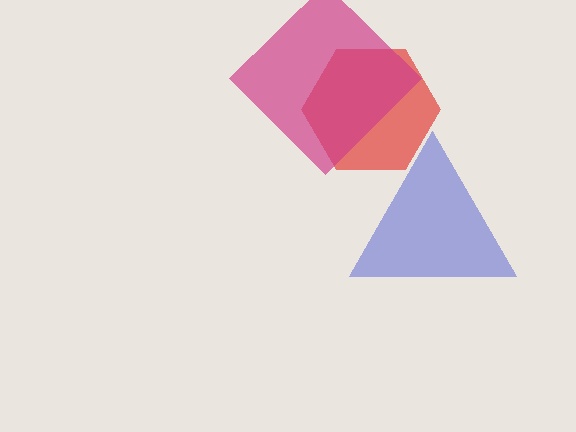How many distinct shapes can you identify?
There are 3 distinct shapes: a red hexagon, a blue triangle, a magenta diamond.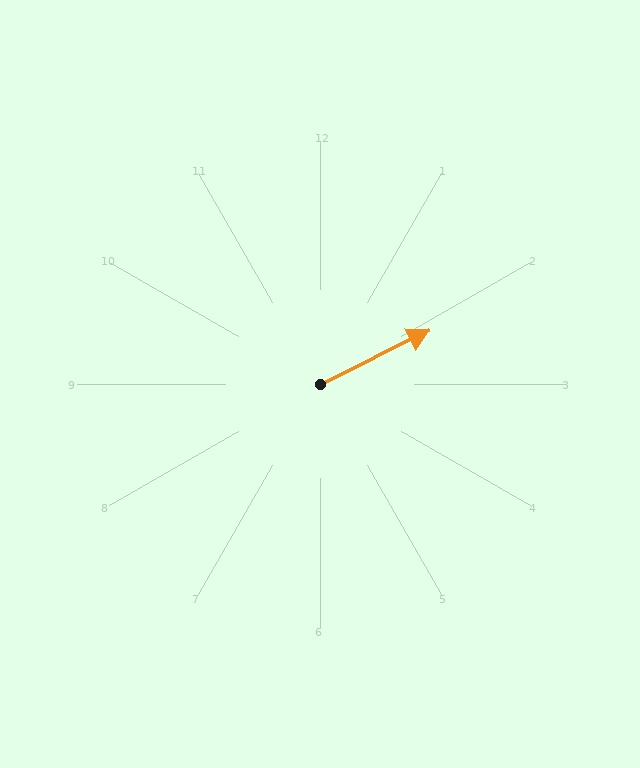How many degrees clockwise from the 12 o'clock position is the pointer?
Approximately 63 degrees.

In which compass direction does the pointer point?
Northeast.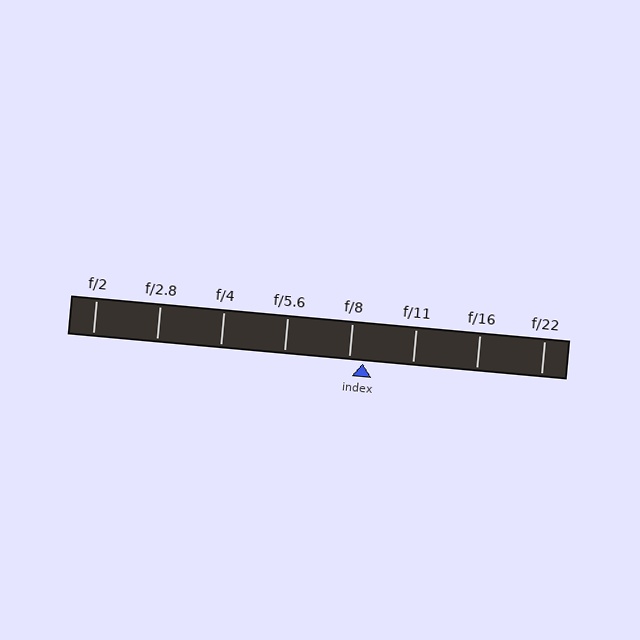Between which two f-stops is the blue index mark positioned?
The index mark is between f/8 and f/11.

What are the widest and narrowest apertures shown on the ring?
The widest aperture shown is f/2 and the narrowest is f/22.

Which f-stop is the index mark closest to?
The index mark is closest to f/8.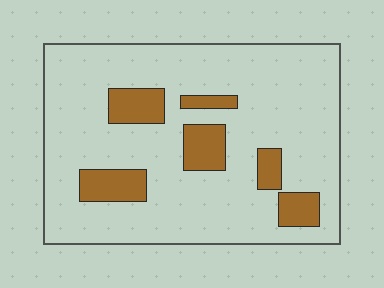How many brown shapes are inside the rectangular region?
6.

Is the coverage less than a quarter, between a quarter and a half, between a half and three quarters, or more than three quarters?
Less than a quarter.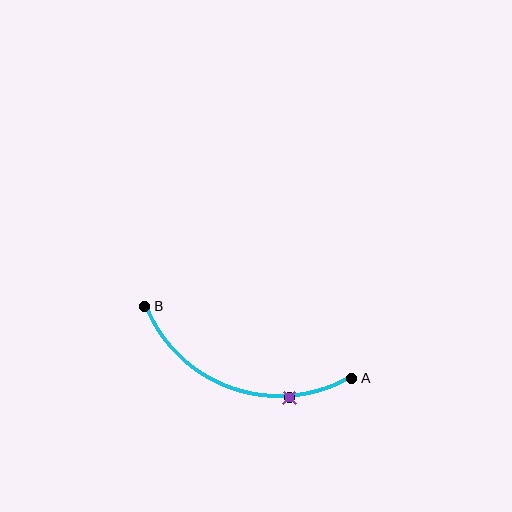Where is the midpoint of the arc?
The arc midpoint is the point on the curve farthest from the straight line joining A and B. It sits below that line.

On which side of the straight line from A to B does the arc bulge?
The arc bulges below the straight line connecting A and B.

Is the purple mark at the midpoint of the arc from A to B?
No. The purple mark lies on the arc but is closer to endpoint A. The arc midpoint would be at the point on the curve equidistant along the arc from both A and B.